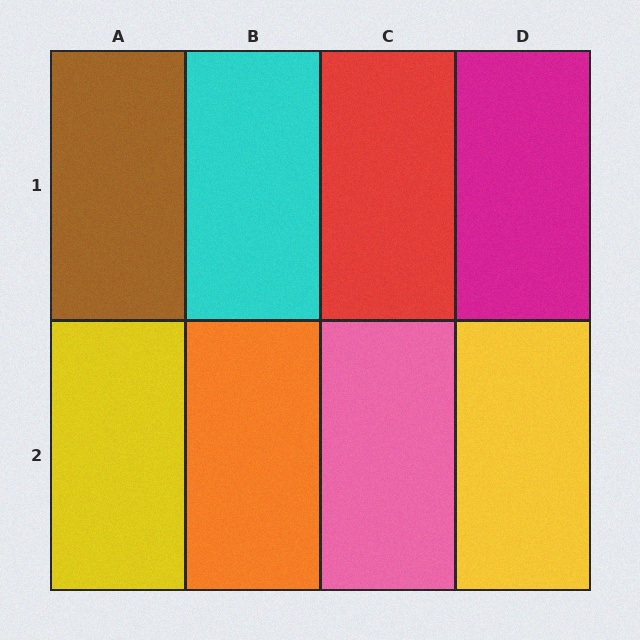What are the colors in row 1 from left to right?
Brown, cyan, red, magenta.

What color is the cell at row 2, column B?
Orange.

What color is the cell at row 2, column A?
Yellow.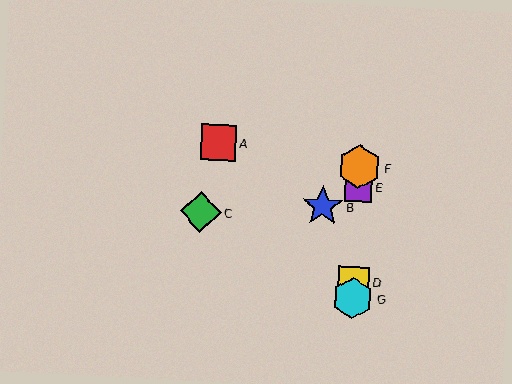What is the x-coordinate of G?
Object G is at x≈353.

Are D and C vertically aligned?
No, D is at x≈353 and C is at x≈201.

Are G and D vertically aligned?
Yes, both are at x≈353.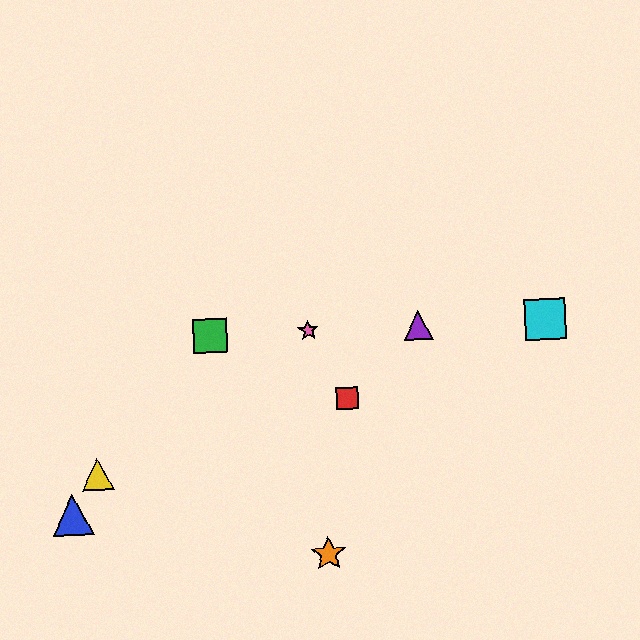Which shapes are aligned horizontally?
The green square, the purple triangle, the cyan square, the pink star are aligned horizontally.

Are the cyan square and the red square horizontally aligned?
No, the cyan square is at y≈319 and the red square is at y≈398.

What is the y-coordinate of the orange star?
The orange star is at y≈554.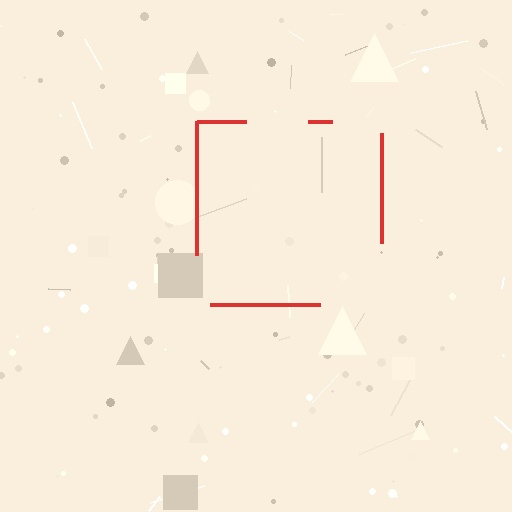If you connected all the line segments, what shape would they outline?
They would outline a square.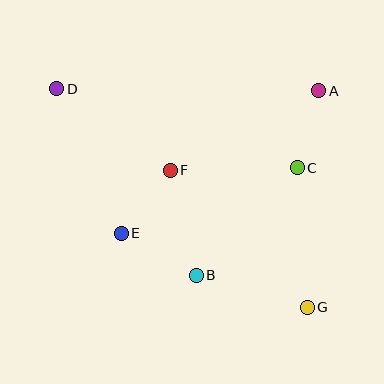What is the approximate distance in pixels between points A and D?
The distance between A and D is approximately 262 pixels.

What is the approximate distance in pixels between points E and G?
The distance between E and G is approximately 200 pixels.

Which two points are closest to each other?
Points A and C are closest to each other.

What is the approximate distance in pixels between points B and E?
The distance between B and E is approximately 86 pixels.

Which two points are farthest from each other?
Points D and G are farthest from each other.